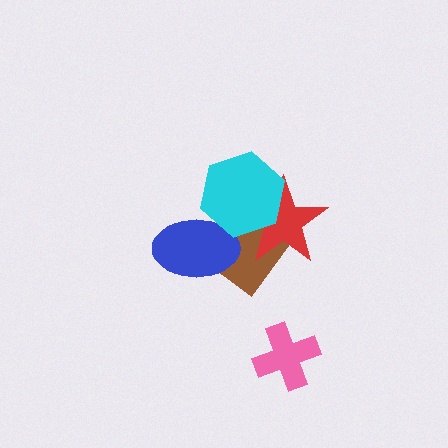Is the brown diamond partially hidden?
Yes, it is partially covered by another shape.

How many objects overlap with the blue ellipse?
2 objects overlap with the blue ellipse.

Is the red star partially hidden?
Yes, it is partially covered by another shape.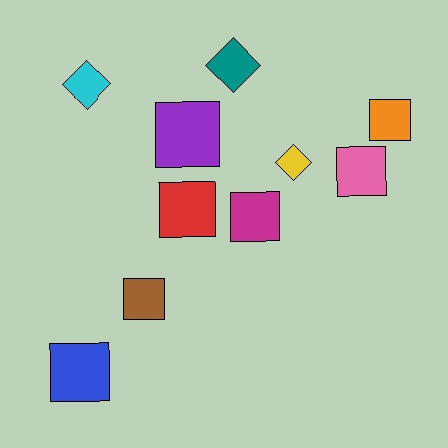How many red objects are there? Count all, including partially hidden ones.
There is 1 red object.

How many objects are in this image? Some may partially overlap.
There are 10 objects.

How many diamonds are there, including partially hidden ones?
There are 3 diamonds.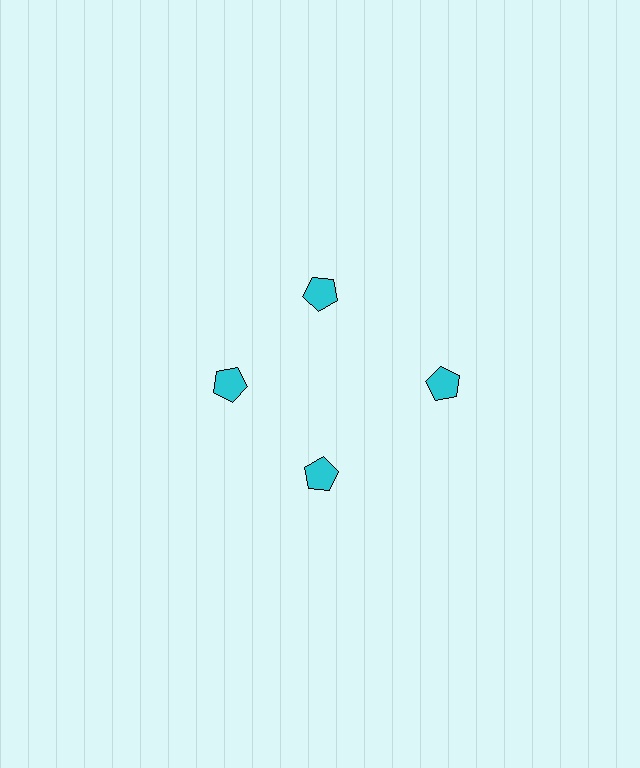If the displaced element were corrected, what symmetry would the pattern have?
It would have 4-fold rotational symmetry — the pattern would map onto itself every 90 degrees.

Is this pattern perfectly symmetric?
No. The 4 cyan pentagons are arranged in a ring, but one element near the 3 o'clock position is pushed outward from the center, breaking the 4-fold rotational symmetry.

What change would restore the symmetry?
The symmetry would be restored by moving it inward, back onto the ring so that all 4 pentagons sit at equal angles and equal distance from the center.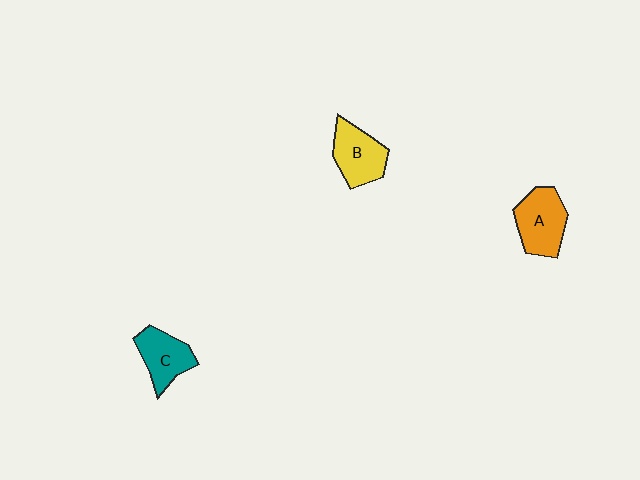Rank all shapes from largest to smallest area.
From largest to smallest: A (orange), B (yellow), C (teal).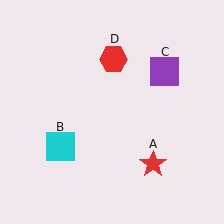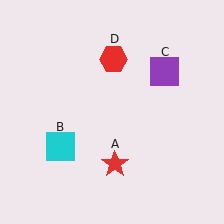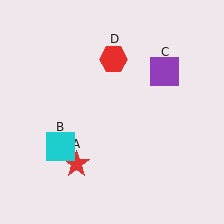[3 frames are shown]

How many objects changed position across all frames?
1 object changed position: red star (object A).